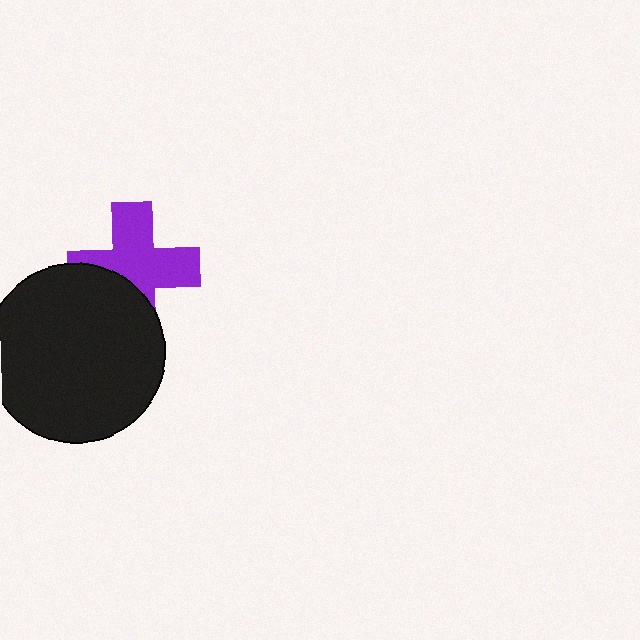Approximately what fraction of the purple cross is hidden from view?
Roughly 35% of the purple cross is hidden behind the black circle.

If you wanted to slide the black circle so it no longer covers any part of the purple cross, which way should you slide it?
Slide it down — that is the most direct way to separate the two shapes.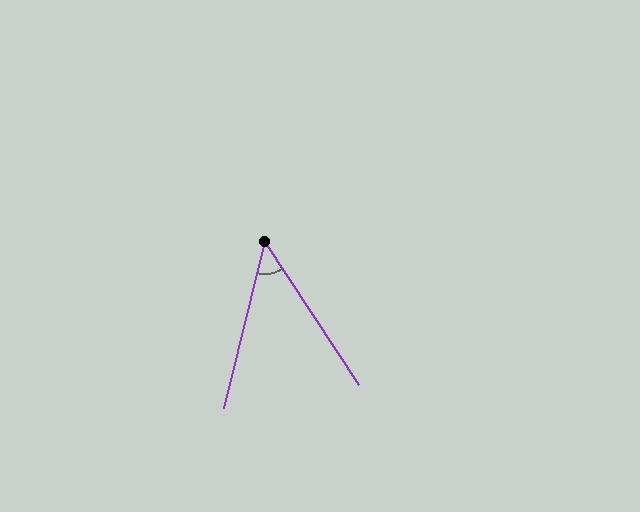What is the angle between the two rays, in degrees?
Approximately 47 degrees.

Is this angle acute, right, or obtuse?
It is acute.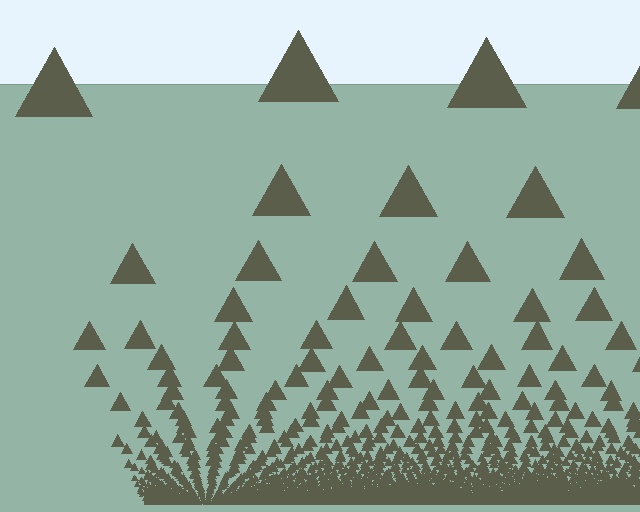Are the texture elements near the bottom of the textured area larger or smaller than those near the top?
Smaller. The gradient is inverted — elements near the bottom are smaller and denser.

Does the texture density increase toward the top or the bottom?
Density increases toward the bottom.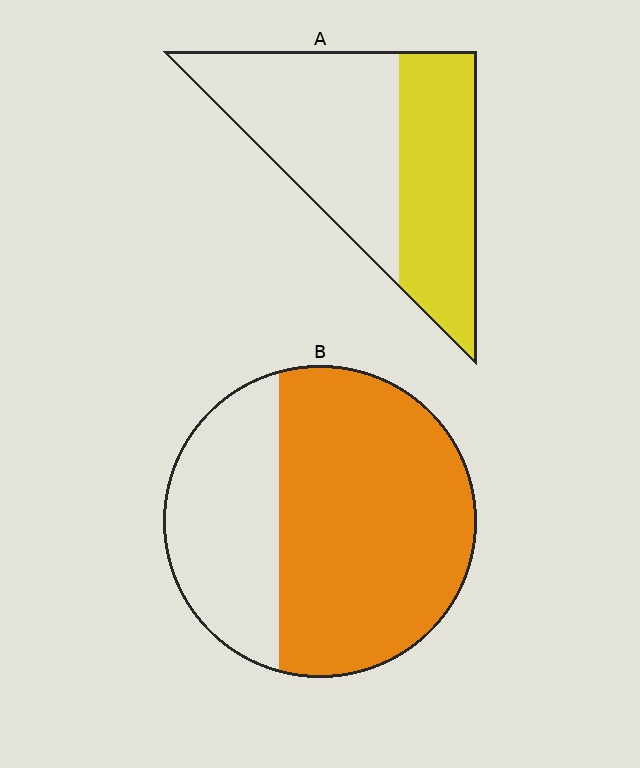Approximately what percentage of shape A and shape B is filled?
A is approximately 45% and B is approximately 65%.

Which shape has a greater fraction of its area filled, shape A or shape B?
Shape B.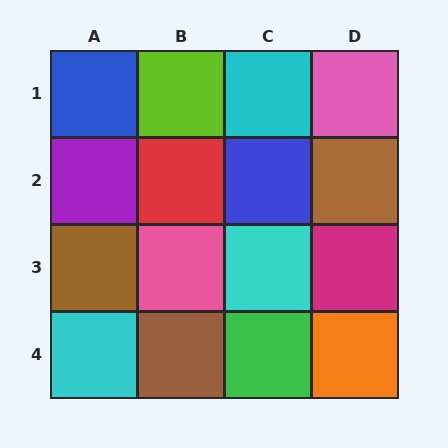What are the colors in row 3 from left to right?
Brown, pink, cyan, magenta.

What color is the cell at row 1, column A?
Blue.